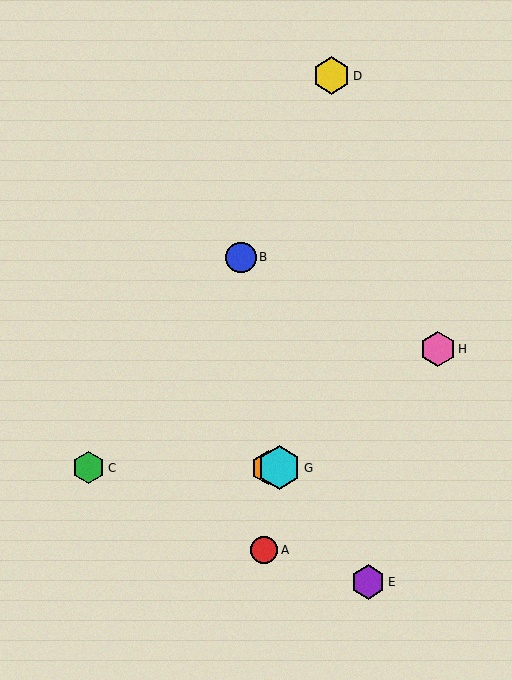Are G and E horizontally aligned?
No, G is at y≈468 and E is at y≈582.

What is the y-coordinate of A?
Object A is at y≈550.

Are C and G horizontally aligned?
Yes, both are at y≈468.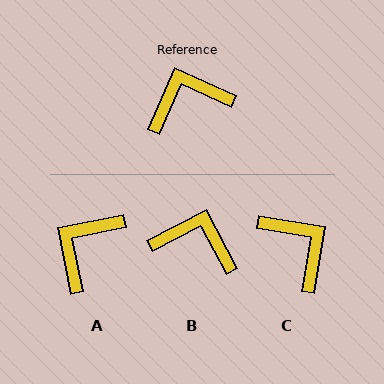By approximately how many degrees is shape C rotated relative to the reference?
Approximately 75 degrees clockwise.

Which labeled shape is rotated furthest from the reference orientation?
C, about 75 degrees away.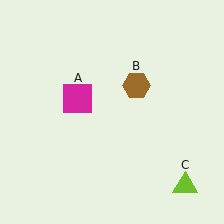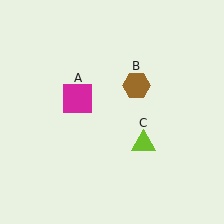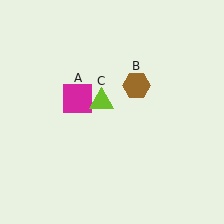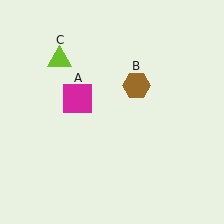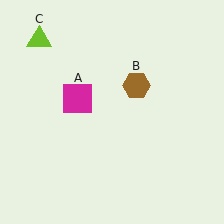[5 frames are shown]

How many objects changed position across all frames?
1 object changed position: lime triangle (object C).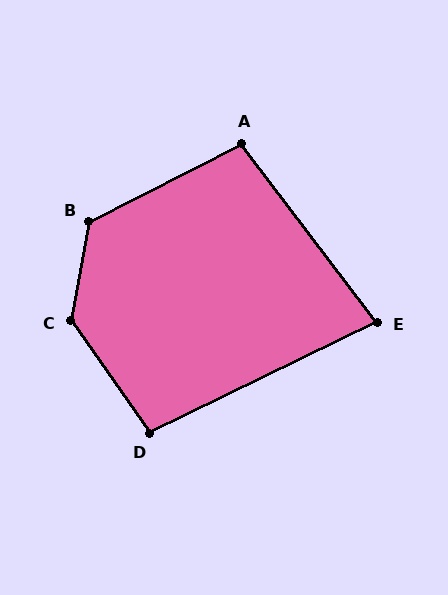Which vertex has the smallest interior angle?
E, at approximately 79 degrees.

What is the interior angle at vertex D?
Approximately 99 degrees (obtuse).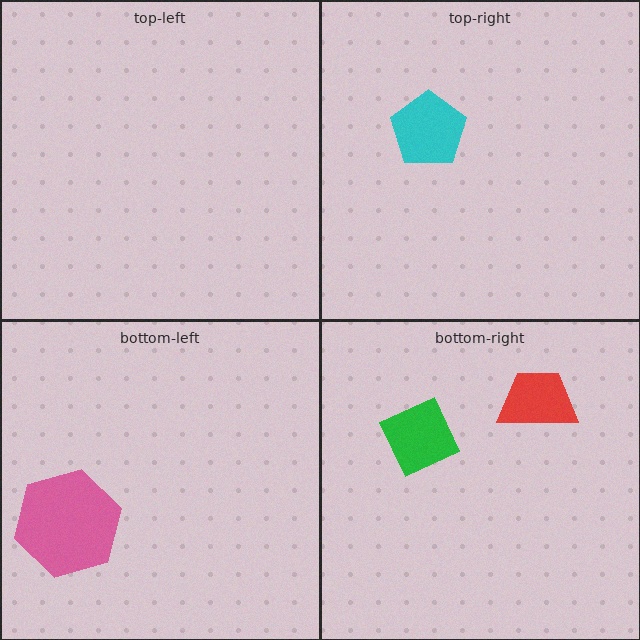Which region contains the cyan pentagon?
The top-right region.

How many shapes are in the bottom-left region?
1.